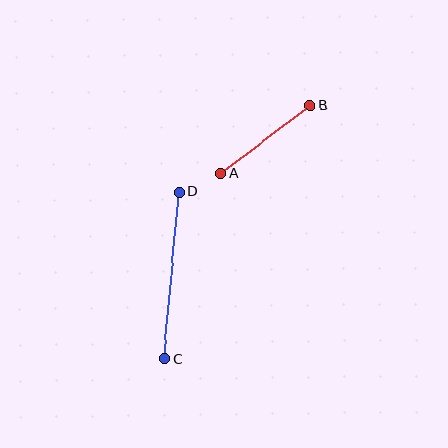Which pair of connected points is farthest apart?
Points C and D are farthest apart.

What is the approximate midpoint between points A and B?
The midpoint is at approximately (266, 139) pixels.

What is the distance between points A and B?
The distance is approximately 112 pixels.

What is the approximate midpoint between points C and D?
The midpoint is at approximately (171, 275) pixels.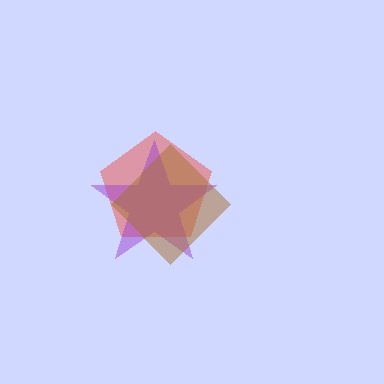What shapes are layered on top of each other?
The layered shapes are: a red pentagon, a purple star, a brown diamond.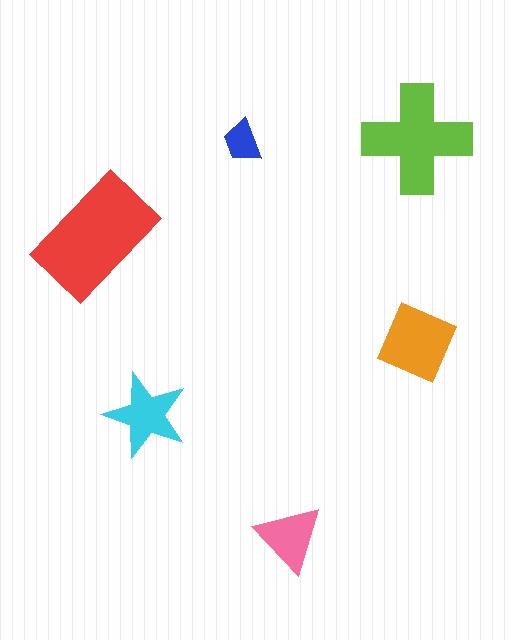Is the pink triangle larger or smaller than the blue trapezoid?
Larger.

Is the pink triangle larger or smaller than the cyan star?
Smaller.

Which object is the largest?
The red rectangle.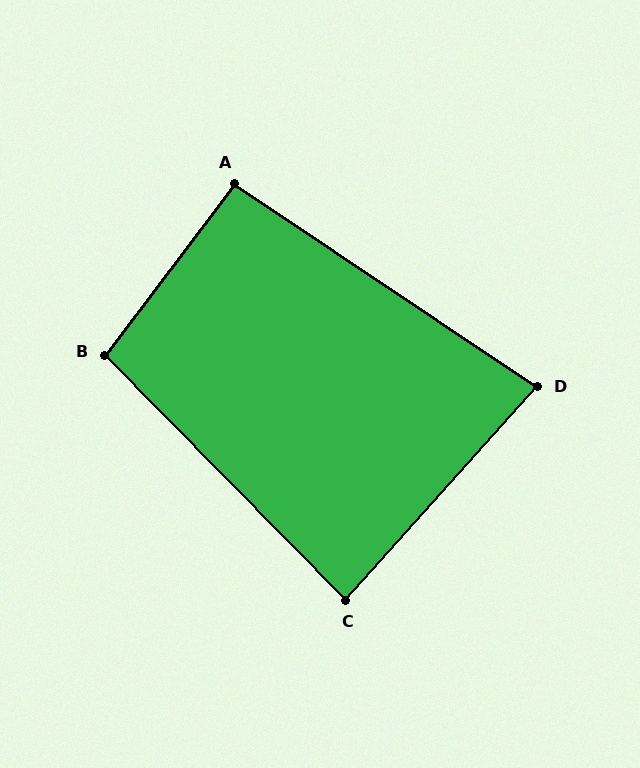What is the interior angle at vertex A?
Approximately 94 degrees (approximately right).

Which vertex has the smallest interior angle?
D, at approximately 82 degrees.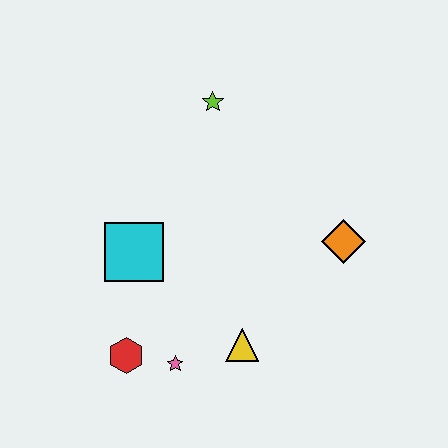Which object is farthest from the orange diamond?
The red hexagon is farthest from the orange diamond.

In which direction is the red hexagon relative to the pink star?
The red hexagon is to the left of the pink star.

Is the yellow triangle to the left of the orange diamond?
Yes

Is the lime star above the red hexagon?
Yes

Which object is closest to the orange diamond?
The yellow triangle is closest to the orange diamond.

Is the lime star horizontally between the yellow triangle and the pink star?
Yes